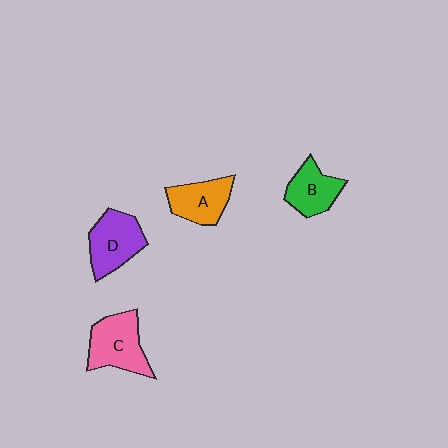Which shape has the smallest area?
Shape B (green).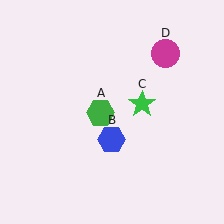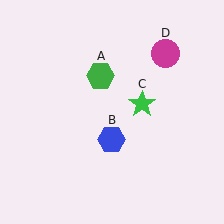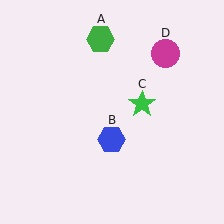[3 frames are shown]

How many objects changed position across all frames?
1 object changed position: green hexagon (object A).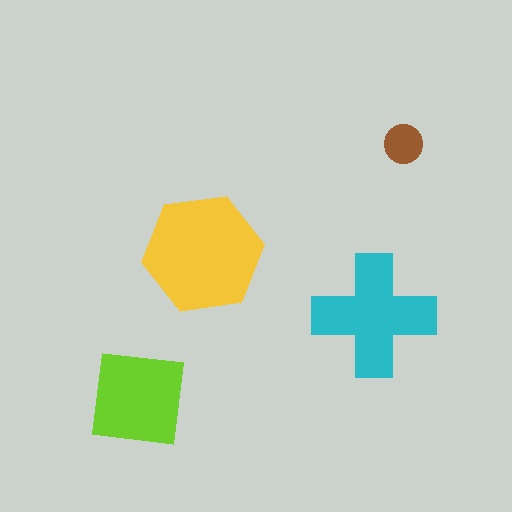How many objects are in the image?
There are 4 objects in the image.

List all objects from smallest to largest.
The brown circle, the lime square, the cyan cross, the yellow hexagon.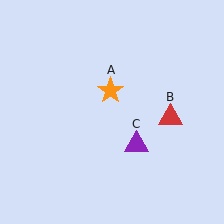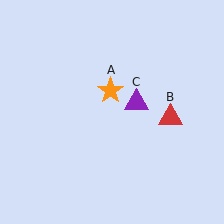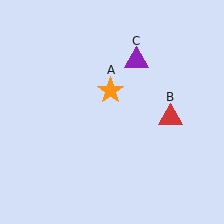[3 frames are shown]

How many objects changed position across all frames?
1 object changed position: purple triangle (object C).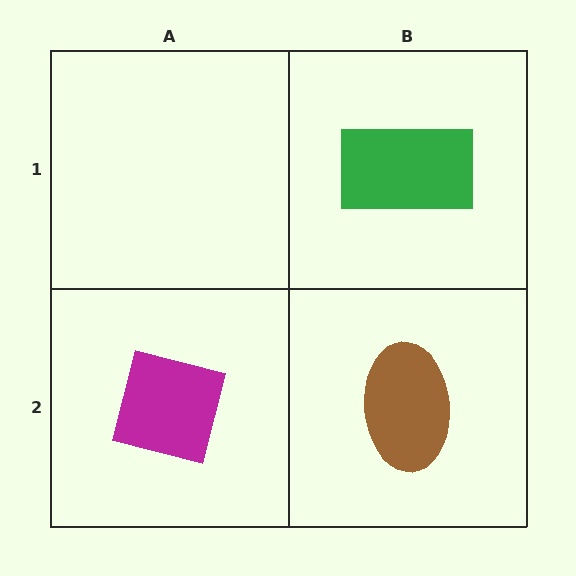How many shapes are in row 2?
2 shapes.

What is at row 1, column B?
A green rectangle.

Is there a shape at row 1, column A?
No, that cell is empty.